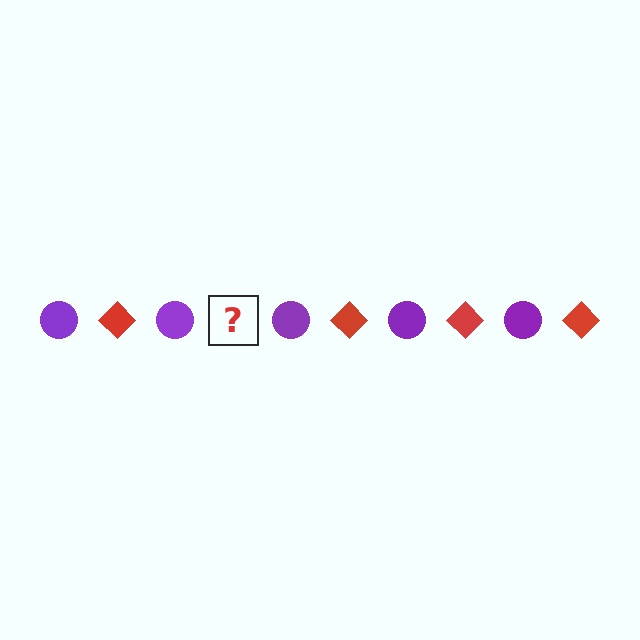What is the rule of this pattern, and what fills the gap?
The rule is that the pattern alternates between purple circle and red diamond. The gap should be filled with a red diamond.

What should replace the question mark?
The question mark should be replaced with a red diamond.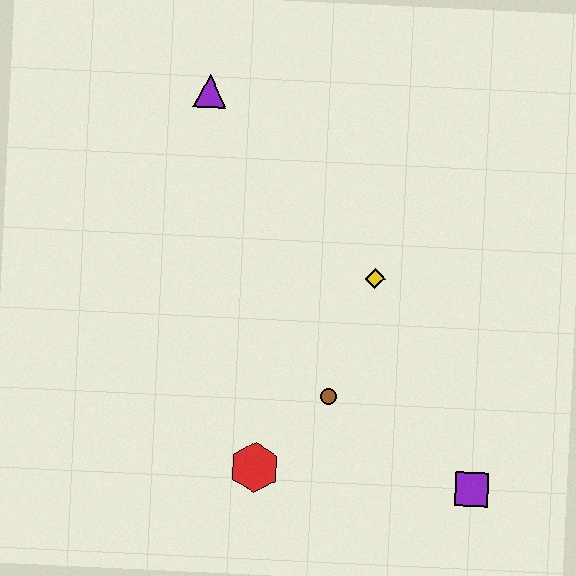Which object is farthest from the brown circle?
The purple triangle is farthest from the brown circle.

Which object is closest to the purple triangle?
The yellow diamond is closest to the purple triangle.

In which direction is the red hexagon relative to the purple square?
The red hexagon is to the left of the purple square.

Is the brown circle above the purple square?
Yes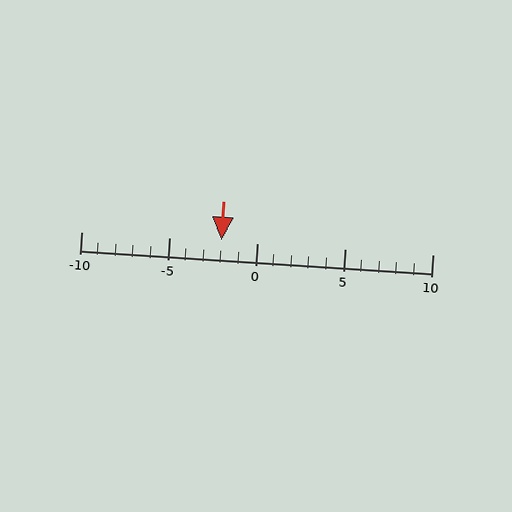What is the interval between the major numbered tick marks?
The major tick marks are spaced 5 units apart.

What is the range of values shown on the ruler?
The ruler shows values from -10 to 10.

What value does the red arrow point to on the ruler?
The red arrow points to approximately -2.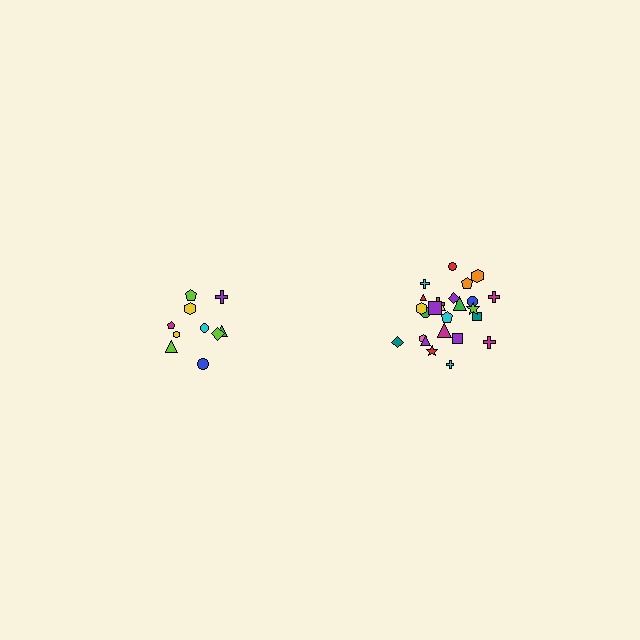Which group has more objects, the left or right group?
The right group.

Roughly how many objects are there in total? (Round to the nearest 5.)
Roughly 35 objects in total.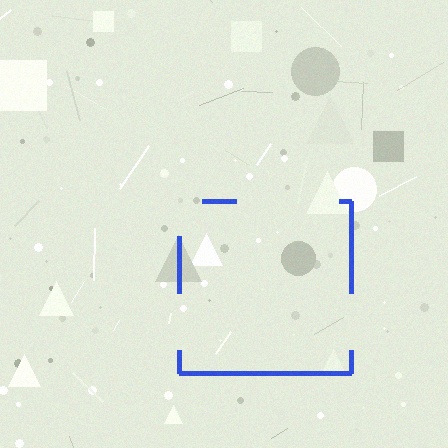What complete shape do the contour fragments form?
The contour fragments form a square.